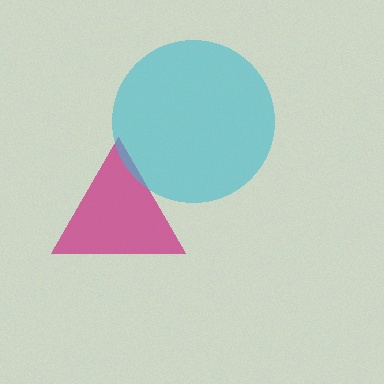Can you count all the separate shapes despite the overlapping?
Yes, there are 2 separate shapes.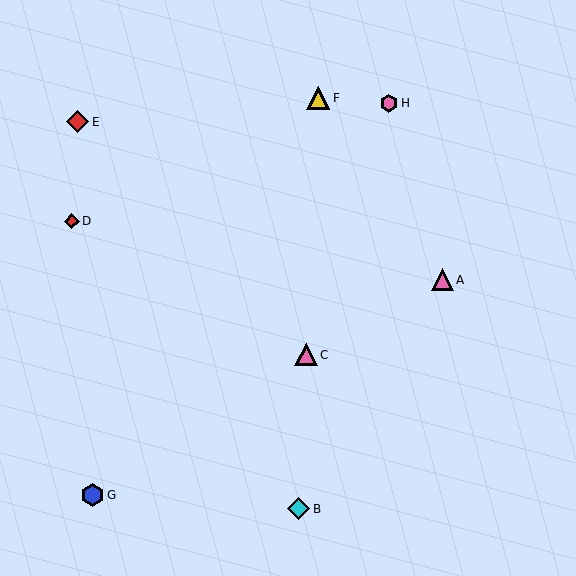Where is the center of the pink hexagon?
The center of the pink hexagon is at (389, 103).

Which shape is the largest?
The blue hexagon (labeled G) is the largest.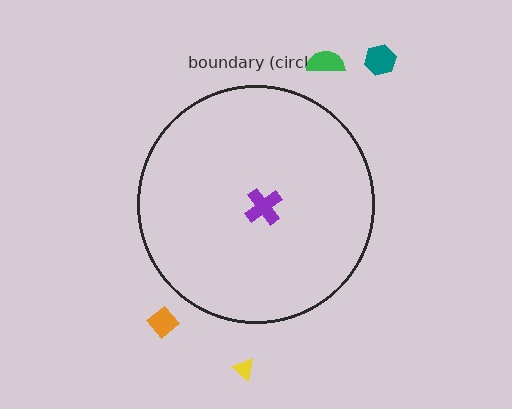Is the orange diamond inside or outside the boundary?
Outside.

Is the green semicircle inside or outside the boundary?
Outside.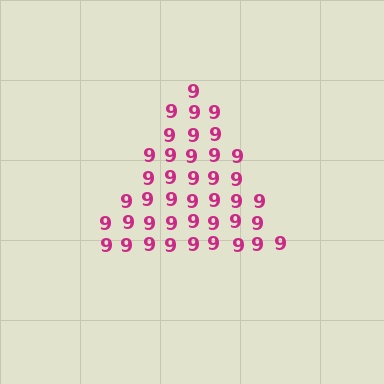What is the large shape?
The large shape is a triangle.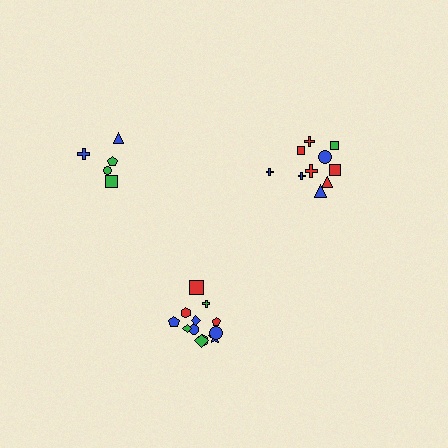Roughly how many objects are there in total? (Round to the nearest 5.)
Roughly 25 objects in total.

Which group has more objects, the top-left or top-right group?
The top-right group.